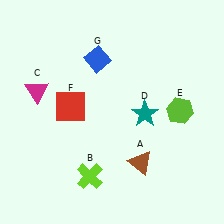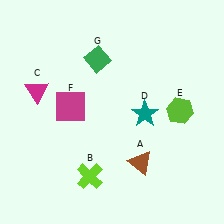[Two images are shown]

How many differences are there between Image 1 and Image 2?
There are 2 differences between the two images.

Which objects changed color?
F changed from red to magenta. G changed from blue to green.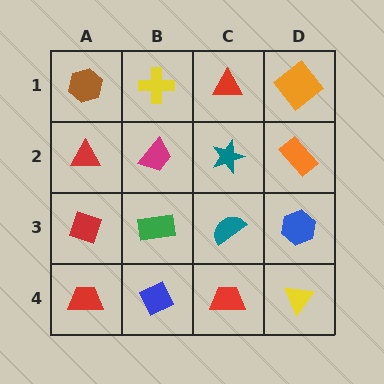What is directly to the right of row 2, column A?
A magenta trapezoid.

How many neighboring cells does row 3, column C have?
4.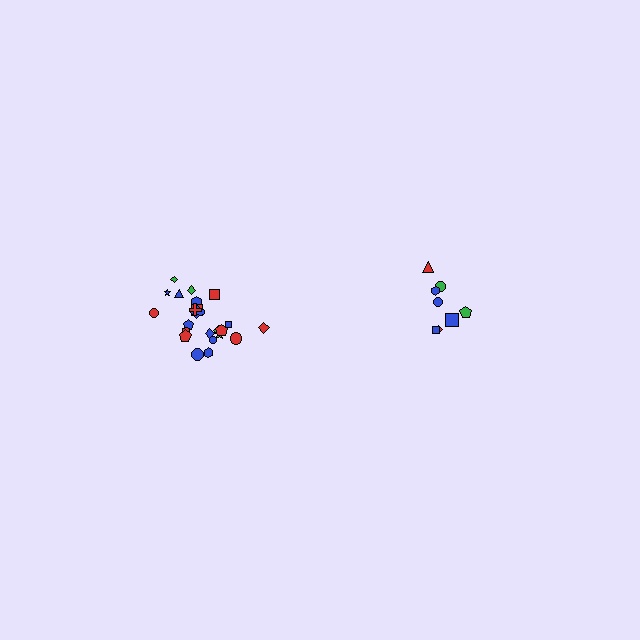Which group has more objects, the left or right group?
The left group.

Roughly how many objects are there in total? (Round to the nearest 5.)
Roughly 35 objects in total.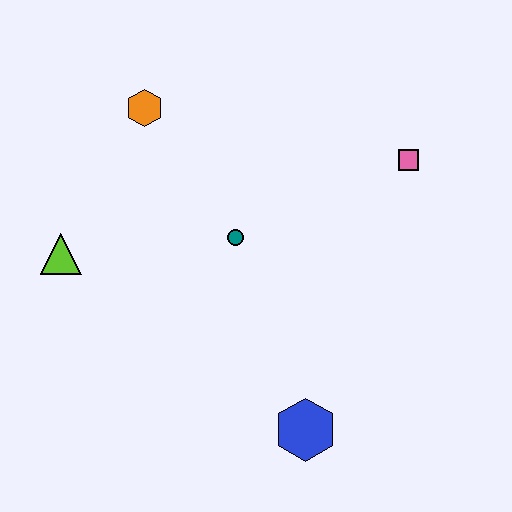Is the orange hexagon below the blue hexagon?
No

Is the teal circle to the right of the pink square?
No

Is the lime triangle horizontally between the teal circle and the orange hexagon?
No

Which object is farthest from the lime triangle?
The pink square is farthest from the lime triangle.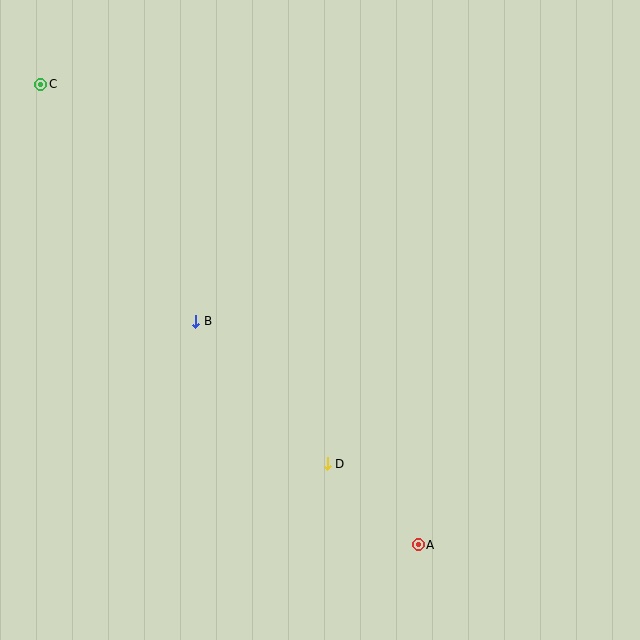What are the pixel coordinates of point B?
Point B is at (196, 321).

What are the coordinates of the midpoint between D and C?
The midpoint between D and C is at (184, 274).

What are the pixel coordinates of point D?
Point D is at (327, 464).